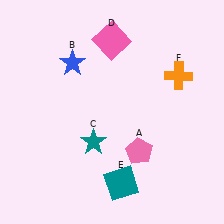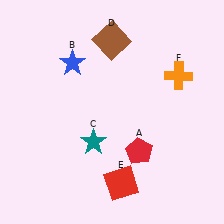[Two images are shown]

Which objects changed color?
A changed from pink to red. D changed from pink to brown. E changed from teal to red.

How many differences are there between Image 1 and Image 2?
There are 3 differences between the two images.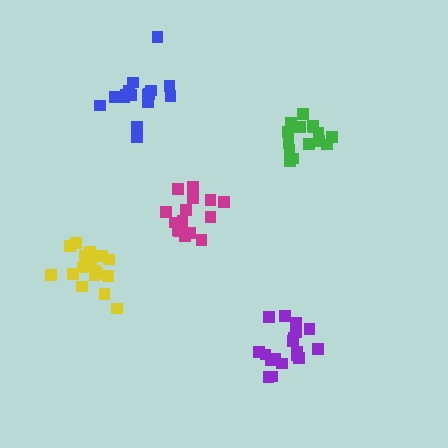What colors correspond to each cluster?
The clusters are colored: purple, blue, yellow, green, magenta.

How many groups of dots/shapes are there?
There are 5 groups.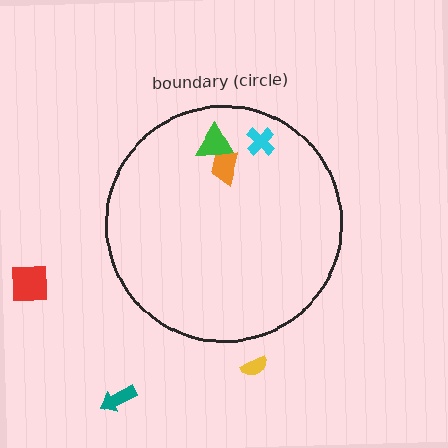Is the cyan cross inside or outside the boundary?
Inside.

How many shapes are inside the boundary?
3 inside, 3 outside.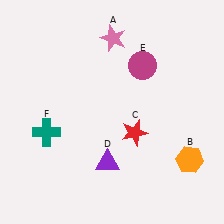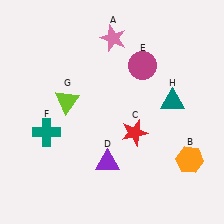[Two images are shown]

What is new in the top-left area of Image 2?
A lime triangle (G) was added in the top-left area of Image 2.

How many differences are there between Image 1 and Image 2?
There are 2 differences between the two images.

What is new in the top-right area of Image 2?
A teal triangle (H) was added in the top-right area of Image 2.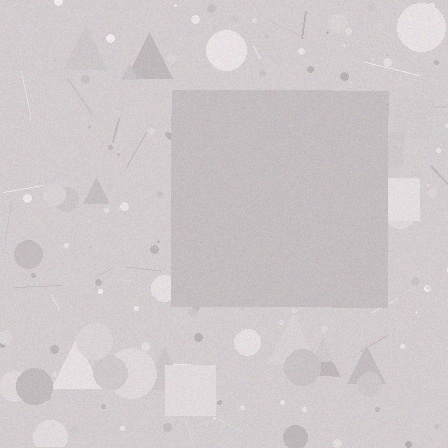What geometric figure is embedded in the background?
A square is embedded in the background.